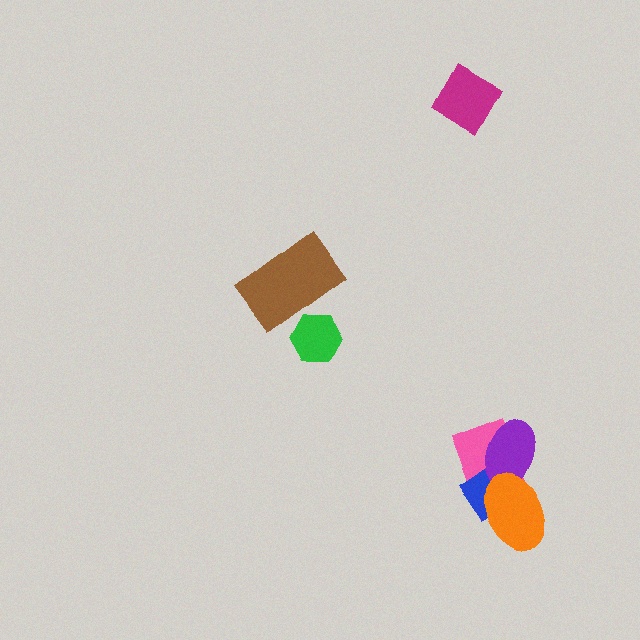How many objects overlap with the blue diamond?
3 objects overlap with the blue diamond.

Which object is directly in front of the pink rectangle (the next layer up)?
The blue diamond is directly in front of the pink rectangle.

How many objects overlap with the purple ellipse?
3 objects overlap with the purple ellipse.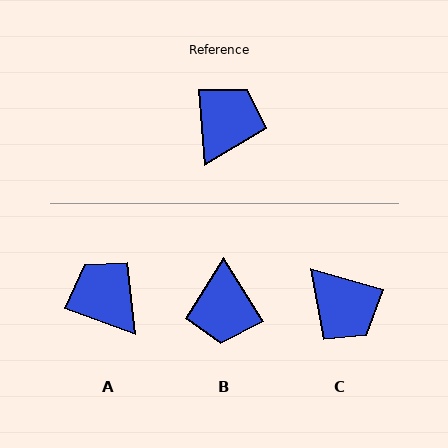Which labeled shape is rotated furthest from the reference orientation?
B, about 153 degrees away.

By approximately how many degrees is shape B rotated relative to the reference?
Approximately 153 degrees clockwise.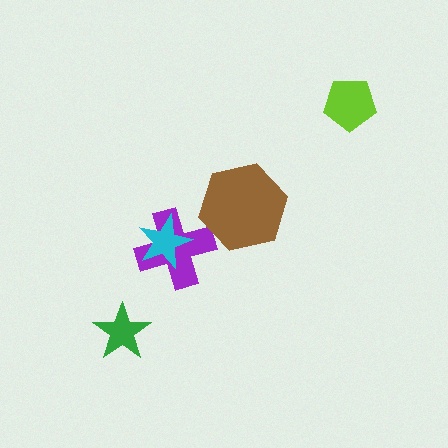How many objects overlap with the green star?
0 objects overlap with the green star.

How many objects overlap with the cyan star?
1 object overlaps with the cyan star.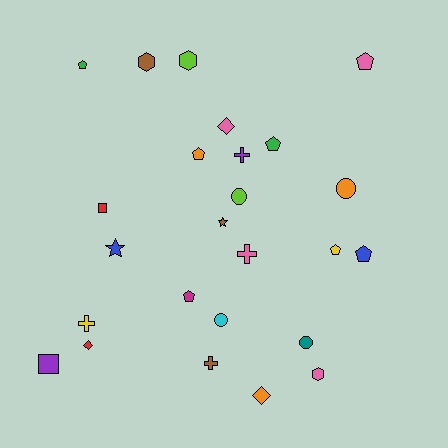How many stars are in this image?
There are 2 stars.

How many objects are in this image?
There are 25 objects.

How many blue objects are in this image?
There are 2 blue objects.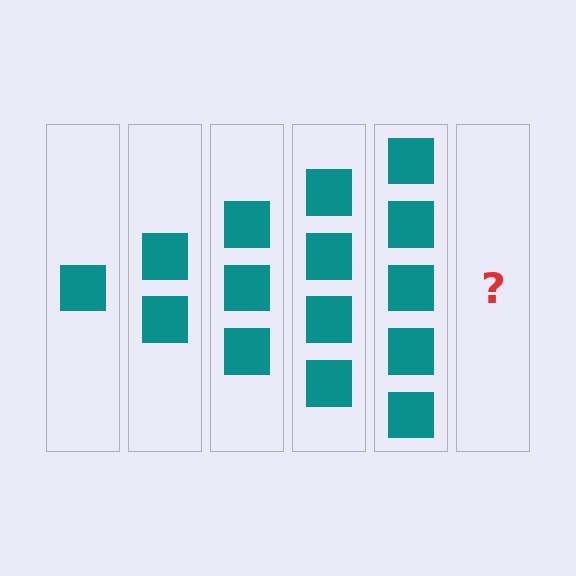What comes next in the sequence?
The next element should be 6 squares.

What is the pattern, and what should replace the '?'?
The pattern is that each step adds one more square. The '?' should be 6 squares.